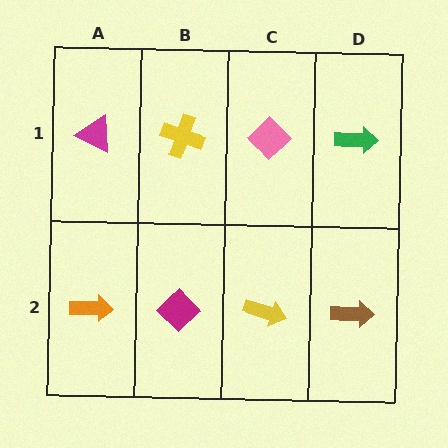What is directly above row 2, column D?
A green arrow.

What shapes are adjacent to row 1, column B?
A magenta diamond (row 2, column B), a magenta triangle (row 1, column A), a pink diamond (row 1, column C).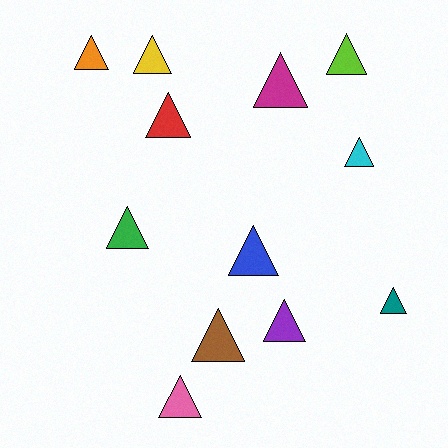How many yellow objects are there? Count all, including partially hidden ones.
There is 1 yellow object.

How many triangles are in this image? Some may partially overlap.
There are 12 triangles.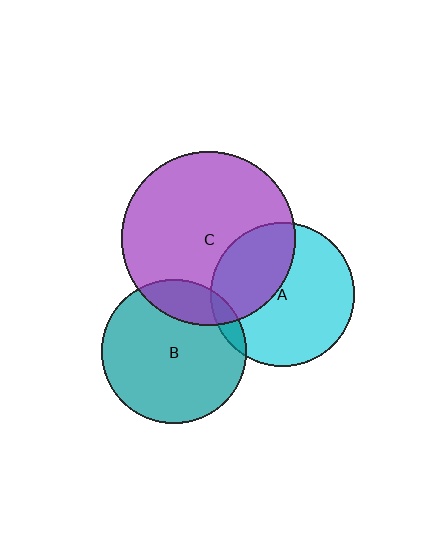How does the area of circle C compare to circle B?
Approximately 1.5 times.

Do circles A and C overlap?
Yes.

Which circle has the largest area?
Circle C (purple).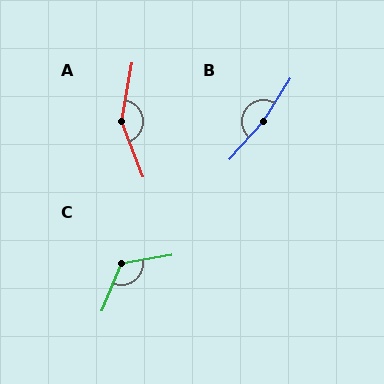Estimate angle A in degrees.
Approximately 149 degrees.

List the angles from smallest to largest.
C (121°), A (149°), B (170°).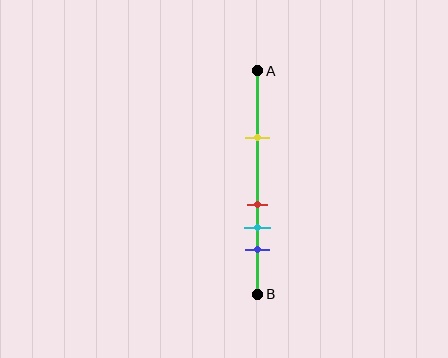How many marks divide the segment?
There are 4 marks dividing the segment.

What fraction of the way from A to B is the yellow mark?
The yellow mark is approximately 30% (0.3) of the way from A to B.